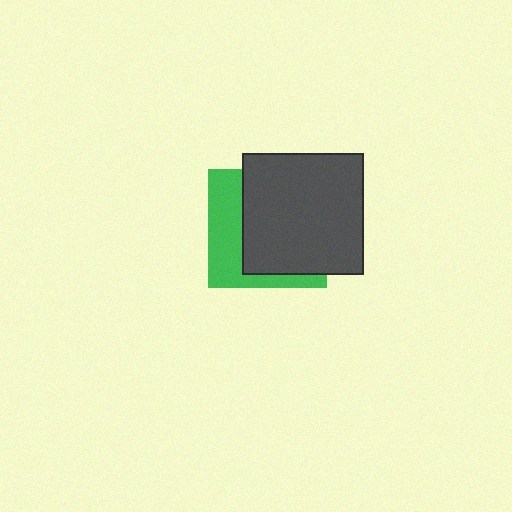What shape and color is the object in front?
The object in front is a dark gray square.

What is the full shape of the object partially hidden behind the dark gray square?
The partially hidden object is a green square.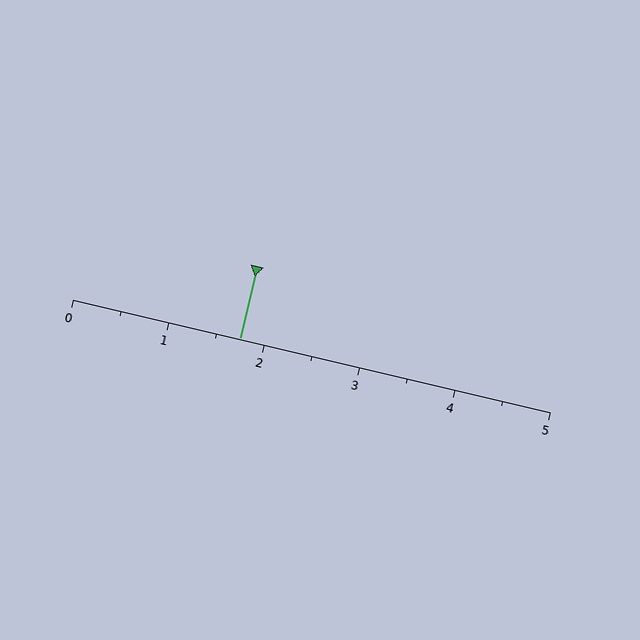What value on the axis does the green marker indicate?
The marker indicates approximately 1.8.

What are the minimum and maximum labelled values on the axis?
The axis runs from 0 to 5.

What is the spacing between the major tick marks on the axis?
The major ticks are spaced 1 apart.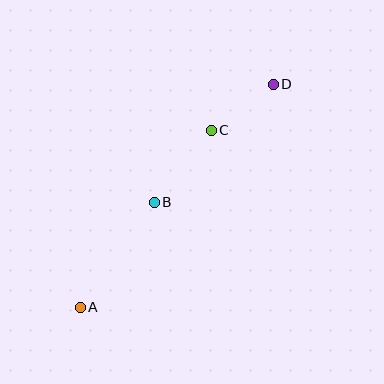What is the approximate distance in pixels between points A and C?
The distance between A and C is approximately 220 pixels.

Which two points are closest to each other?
Points C and D are closest to each other.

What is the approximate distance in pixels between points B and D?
The distance between B and D is approximately 168 pixels.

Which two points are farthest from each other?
Points A and D are farthest from each other.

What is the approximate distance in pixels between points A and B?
The distance between A and B is approximately 128 pixels.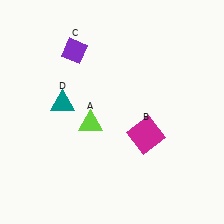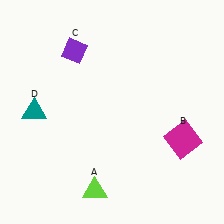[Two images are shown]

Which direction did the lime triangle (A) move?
The lime triangle (A) moved down.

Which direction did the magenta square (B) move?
The magenta square (B) moved right.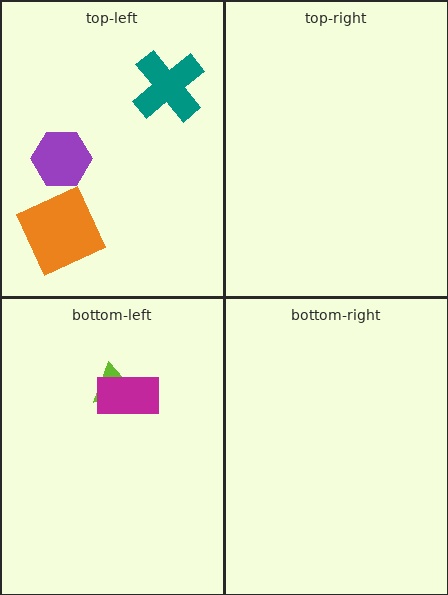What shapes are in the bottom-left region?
The lime triangle, the magenta rectangle.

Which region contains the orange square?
The top-left region.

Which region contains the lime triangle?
The bottom-left region.